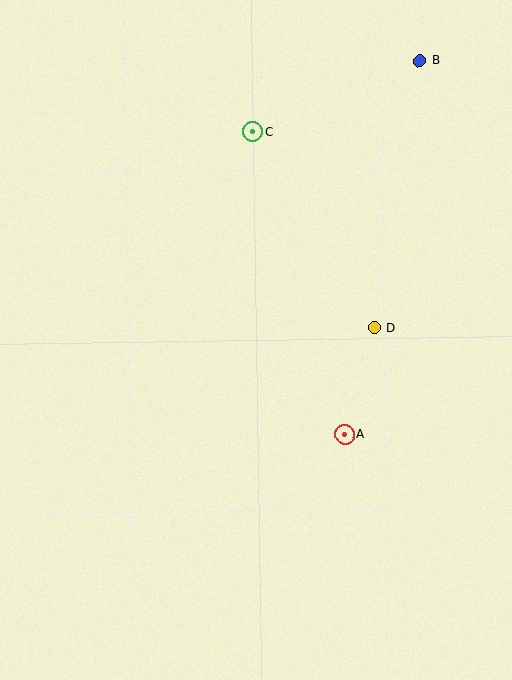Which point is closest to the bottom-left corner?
Point A is closest to the bottom-left corner.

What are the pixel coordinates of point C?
Point C is at (252, 132).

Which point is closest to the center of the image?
Point D at (374, 328) is closest to the center.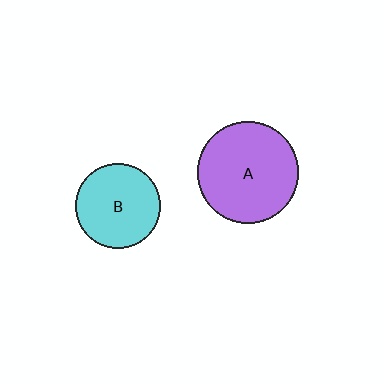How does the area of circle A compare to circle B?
Approximately 1.4 times.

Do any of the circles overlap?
No, none of the circles overlap.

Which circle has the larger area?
Circle A (purple).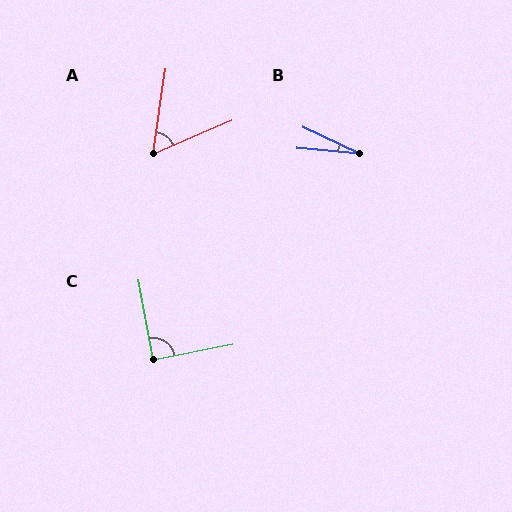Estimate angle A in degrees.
Approximately 59 degrees.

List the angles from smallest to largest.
B (20°), A (59°), C (89°).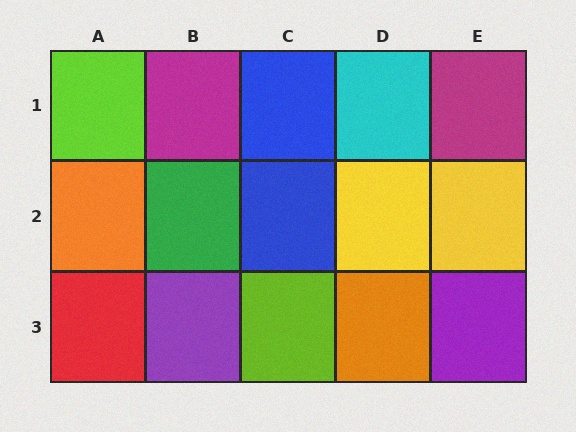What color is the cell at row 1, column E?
Magenta.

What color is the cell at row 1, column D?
Cyan.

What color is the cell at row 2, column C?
Blue.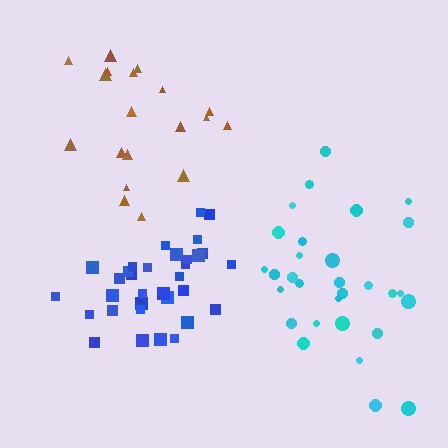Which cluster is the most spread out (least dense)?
Cyan.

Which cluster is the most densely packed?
Blue.